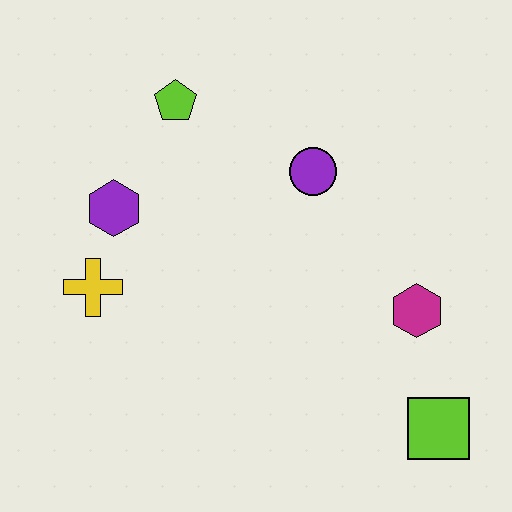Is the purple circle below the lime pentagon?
Yes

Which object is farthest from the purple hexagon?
The lime square is farthest from the purple hexagon.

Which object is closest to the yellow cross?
The purple hexagon is closest to the yellow cross.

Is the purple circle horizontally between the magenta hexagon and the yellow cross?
Yes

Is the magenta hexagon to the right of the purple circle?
Yes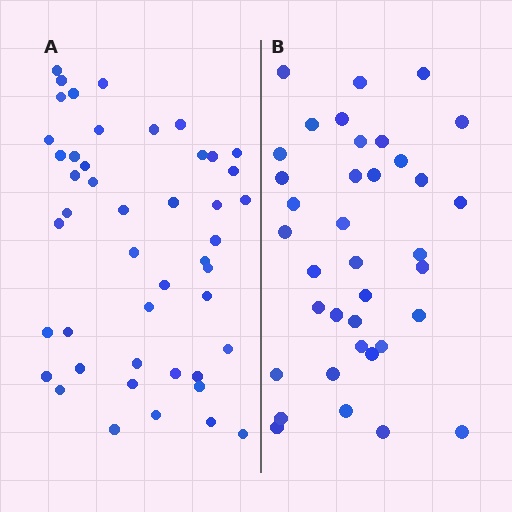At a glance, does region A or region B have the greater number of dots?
Region A (the left region) has more dots.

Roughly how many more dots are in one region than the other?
Region A has roughly 8 or so more dots than region B.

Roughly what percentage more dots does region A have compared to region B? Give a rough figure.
About 25% more.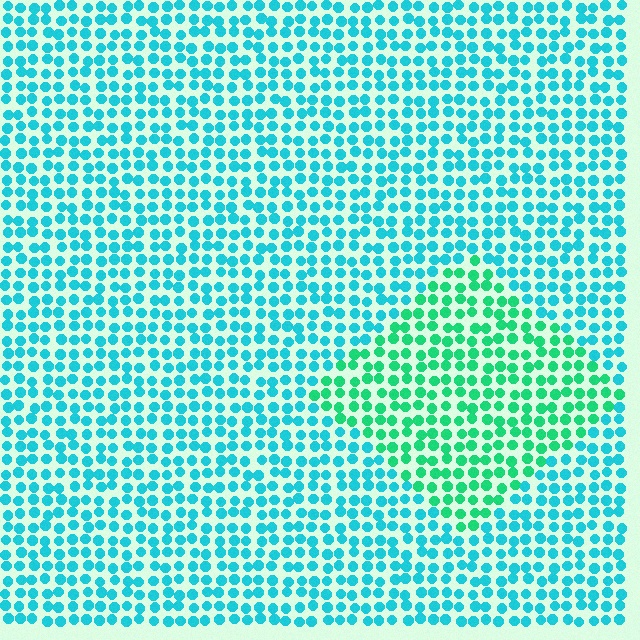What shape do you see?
I see a diamond.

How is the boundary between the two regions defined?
The boundary is defined purely by a slight shift in hue (about 35 degrees). Spacing, size, and orientation are identical on both sides.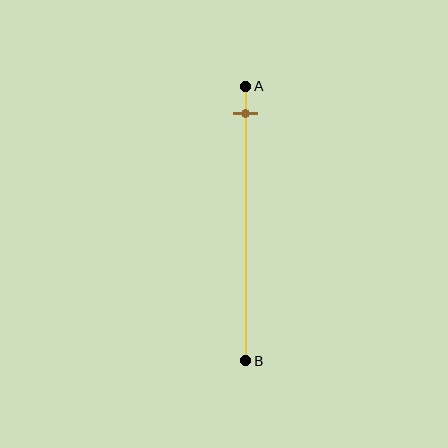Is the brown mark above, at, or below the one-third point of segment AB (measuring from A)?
The brown mark is above the one-third point of segment AB.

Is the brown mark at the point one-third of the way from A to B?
No, the mark is at about 10% from A, not at the 33% one-third point.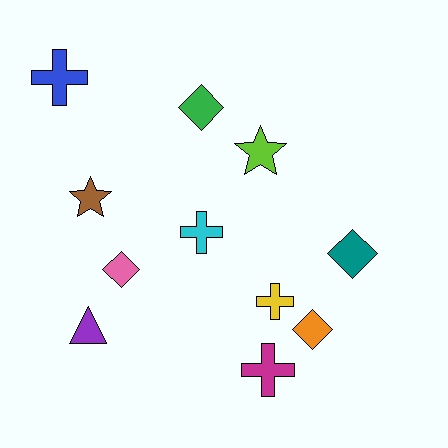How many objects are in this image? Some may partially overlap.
There are 11 objects.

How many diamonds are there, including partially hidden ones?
There are 4 diamonds.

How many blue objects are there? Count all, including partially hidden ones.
There is 1 blue object.